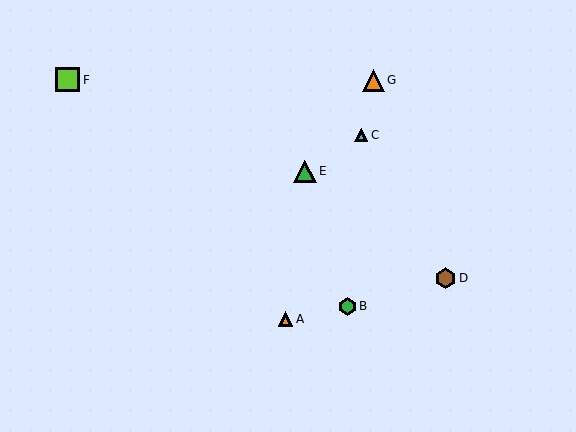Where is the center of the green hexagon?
The center of the green hexagon is at (348, 306).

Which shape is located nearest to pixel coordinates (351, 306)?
The green hexagon (labeled B) at (348, 306) is nearest to that location.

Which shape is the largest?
The lime square (labeled F) is the largest.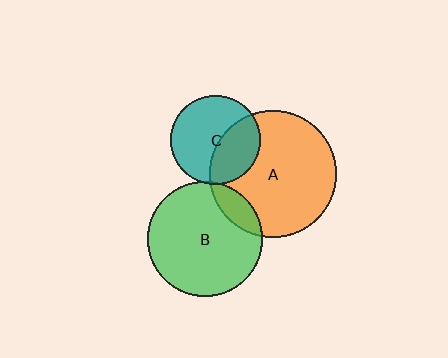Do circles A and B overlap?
Yes.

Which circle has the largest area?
Circle A (orange).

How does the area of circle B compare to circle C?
Approximately 1.7 times.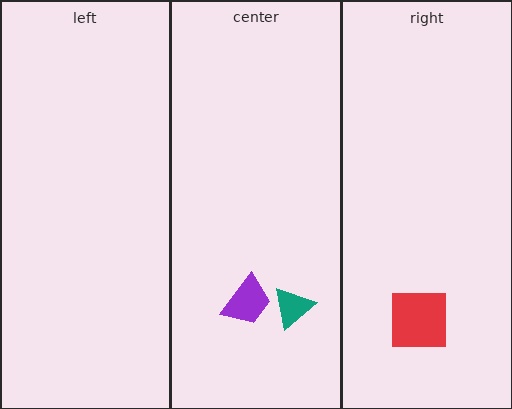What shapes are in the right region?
The red square.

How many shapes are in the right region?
1.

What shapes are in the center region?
The purple trapezoid, the teal triangle.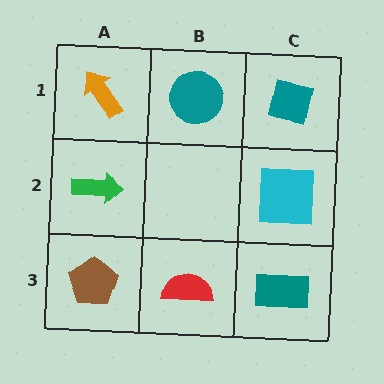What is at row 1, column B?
A teal circle.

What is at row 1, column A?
An orange arrow.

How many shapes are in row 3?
3 shapes.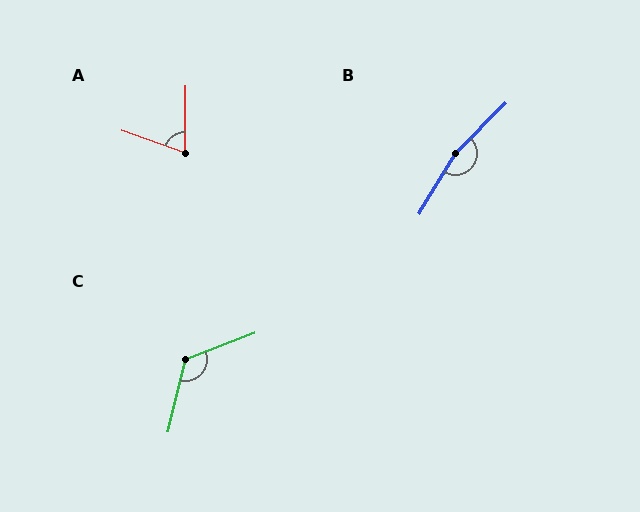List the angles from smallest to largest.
A (70°), C (124°), B (166°).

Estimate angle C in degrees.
Approximately 124 degrees.